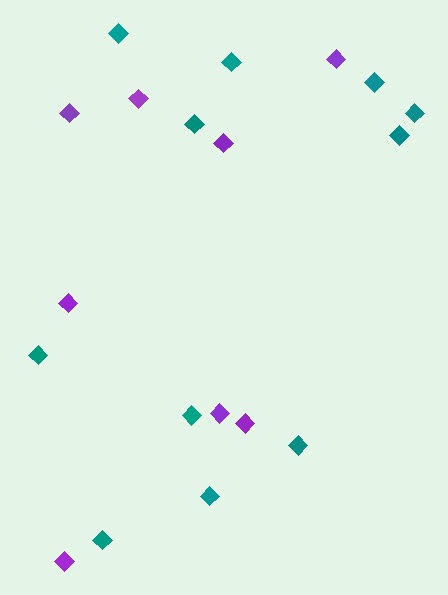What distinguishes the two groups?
There are 2 groups: one group of purple diamonds (8) and one group of teal diamonds (11).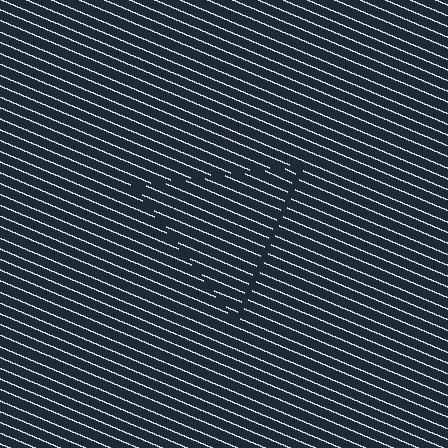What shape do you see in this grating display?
An illusory triangle. The interior of the shape contains the same grating, shifted by half a period — the contour is defined by the phase discontinuity where line-ends from the inner and outer gratings abut.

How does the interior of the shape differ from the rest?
The interior of the shape contains the same grating, shifted by half a period — the contour is defined by the phase discontinuity where line-ends from the inner and outer gratings abut.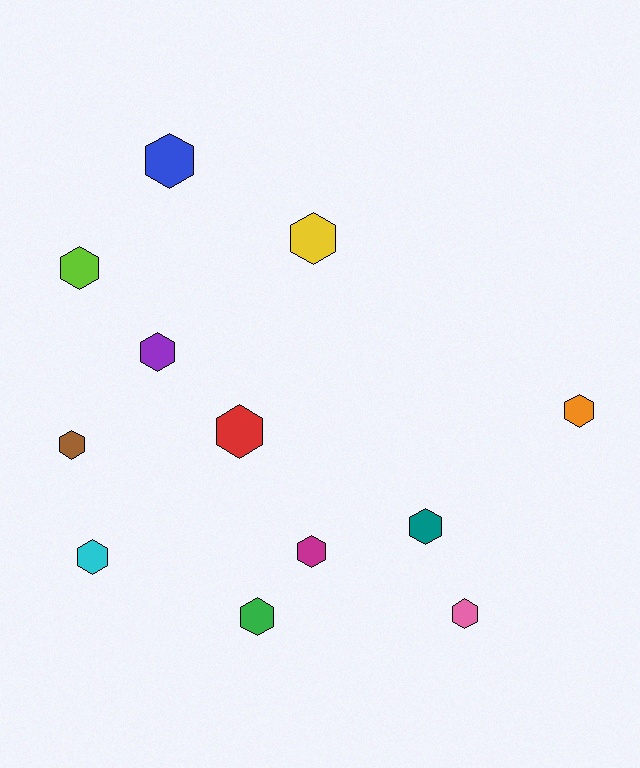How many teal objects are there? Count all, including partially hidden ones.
There is 1 teal object.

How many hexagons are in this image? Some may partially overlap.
There are 12 hexagons.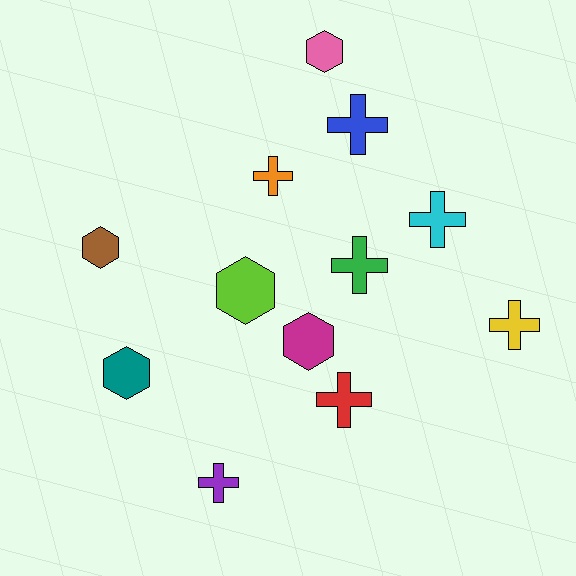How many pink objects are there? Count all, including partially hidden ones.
There is 1 pink object.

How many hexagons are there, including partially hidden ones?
There are 5 hexagons.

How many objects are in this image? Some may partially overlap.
There are 12 objects.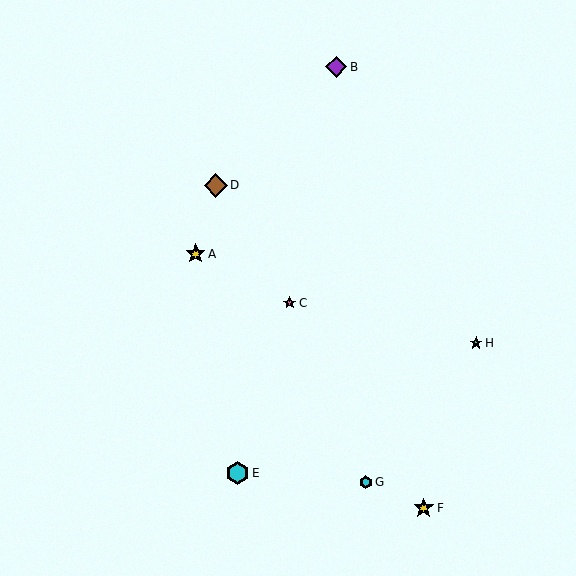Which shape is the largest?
The brown diamond (labeled D) is the largest.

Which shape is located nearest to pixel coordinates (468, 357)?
The cyan star (labeled H) at (476, 343) is nearest to that location.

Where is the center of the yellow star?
The center of the yellow star is at (424, 508).